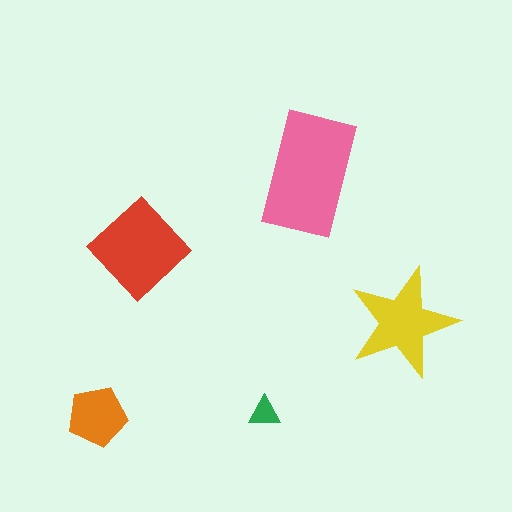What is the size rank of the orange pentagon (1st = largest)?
4th.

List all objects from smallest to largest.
The green triangle, the orange pentagon, the yellow star, the red diamond, the pink rectangle.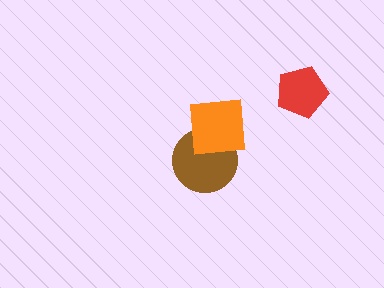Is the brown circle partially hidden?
Yes, it is partially covered by another shape.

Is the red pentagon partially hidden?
No, no other shape covers it.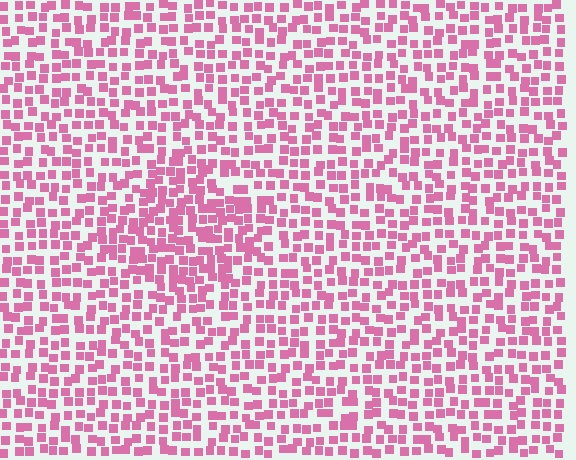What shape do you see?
I see a diamond.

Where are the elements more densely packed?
The elements are more densely packed inside the diamond boundary.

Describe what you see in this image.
The image contains small pink elements arranged at two different densities. A diamond-shaped region is visible where the elements are more densely packed than the surrounding area.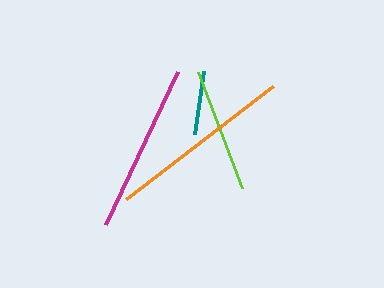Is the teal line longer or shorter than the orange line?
The orange line is longer than the teal line.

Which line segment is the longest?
The orange line is the longest at approximately 185 pixels.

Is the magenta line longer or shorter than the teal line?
The magenta line is longer than the teal line.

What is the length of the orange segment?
The orange segment is approximately 185 pixels long.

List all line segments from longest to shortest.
From longest to shortest: orange, magenta, lime, teal.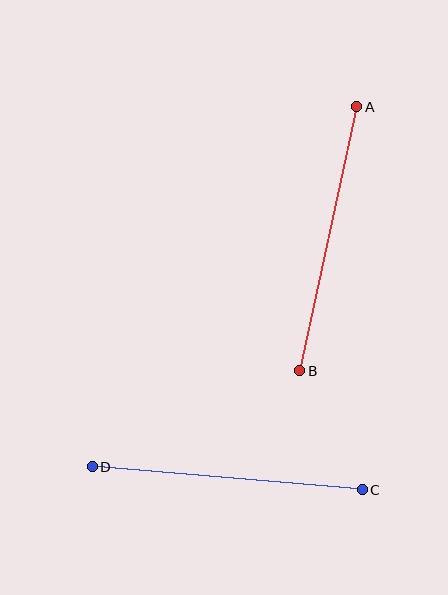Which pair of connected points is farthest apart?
Points C and D are farthest apart.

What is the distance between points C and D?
The distance is approximately 271 pixels.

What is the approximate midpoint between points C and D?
The midpoint is at approximately (227, 478) pixels.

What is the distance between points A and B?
The distance is approximately 270 pixels.